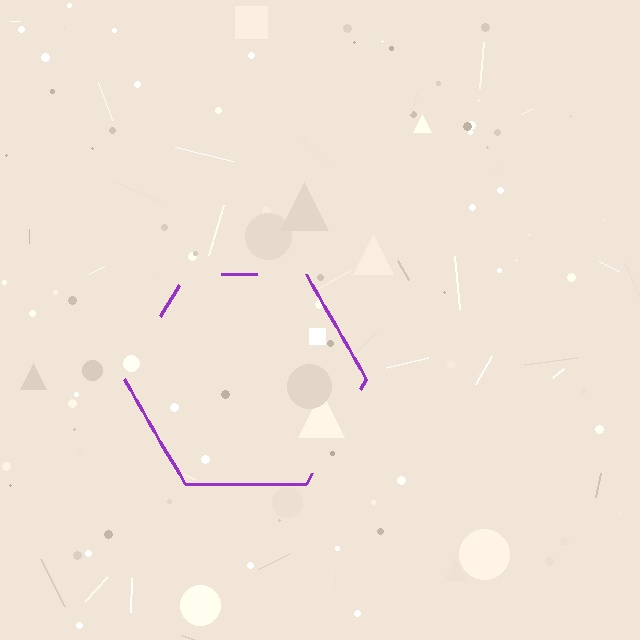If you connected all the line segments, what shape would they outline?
They would outline a hexagon.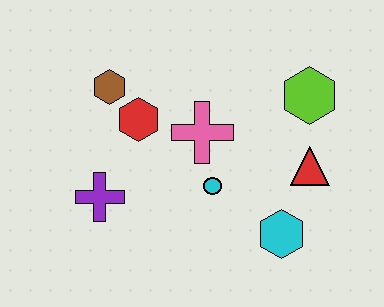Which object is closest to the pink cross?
The cyan circle is closest to the pink cross.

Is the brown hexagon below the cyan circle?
No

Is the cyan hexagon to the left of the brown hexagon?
No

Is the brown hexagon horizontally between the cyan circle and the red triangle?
No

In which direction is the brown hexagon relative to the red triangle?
The brown hexagon is to the left of the red triangle.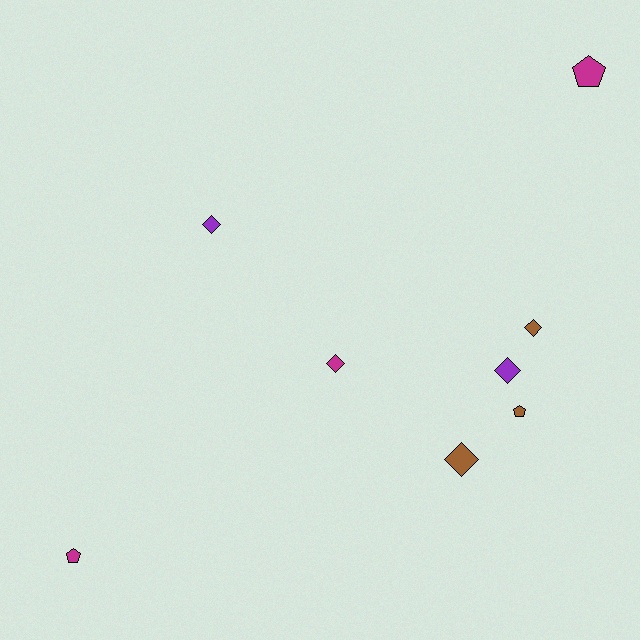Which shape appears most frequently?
Diamond, with 5 objects.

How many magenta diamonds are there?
There is 1 magenta diamond.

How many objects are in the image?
There are 8 objects.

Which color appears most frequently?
Magenta, with 3 objects.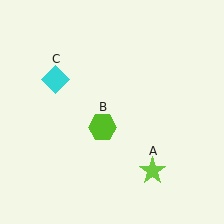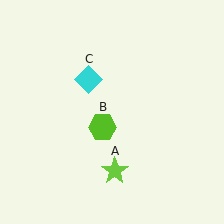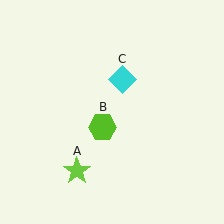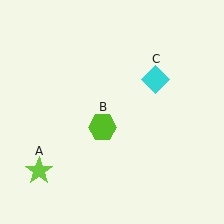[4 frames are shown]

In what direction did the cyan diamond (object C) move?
The cyan diamond (object C) moved right.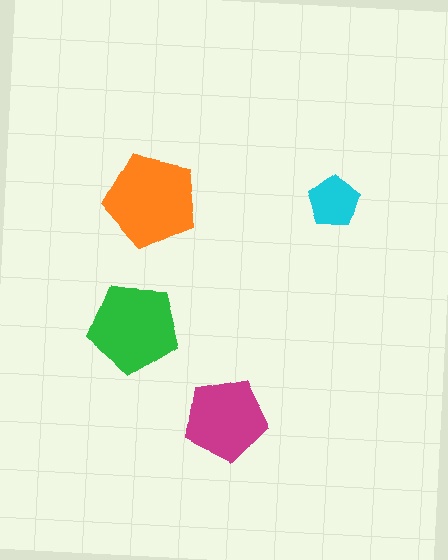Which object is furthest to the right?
The cyan pentagon is rightmost.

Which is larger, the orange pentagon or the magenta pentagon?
The orange one.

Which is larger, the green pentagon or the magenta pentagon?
The green one.